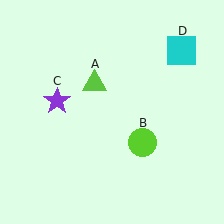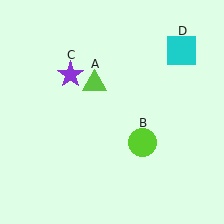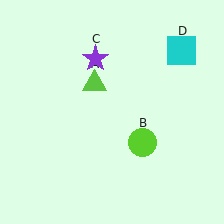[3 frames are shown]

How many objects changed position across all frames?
1 object changed position: purple star (object C).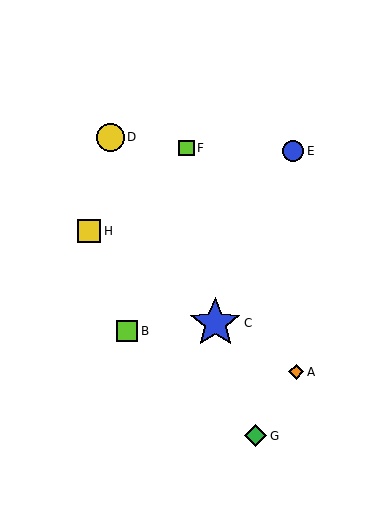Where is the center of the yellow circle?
The center of the yellow circle is at (110, 137).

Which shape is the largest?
The blue star (labeled C) is the largest.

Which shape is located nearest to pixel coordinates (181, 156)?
The lime square (labeled F) at (186, 148) is nearest to that location.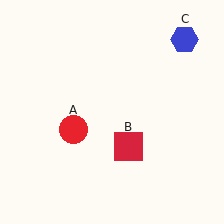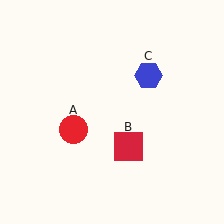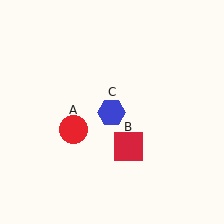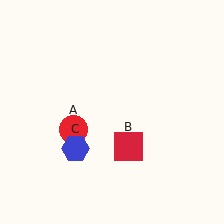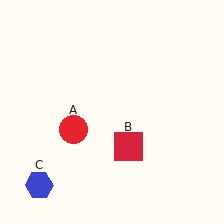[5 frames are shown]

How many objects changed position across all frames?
1 object changed position: blue hexagon (object C).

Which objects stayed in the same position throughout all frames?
Red circle (object A) and red square (object B) remained stationary.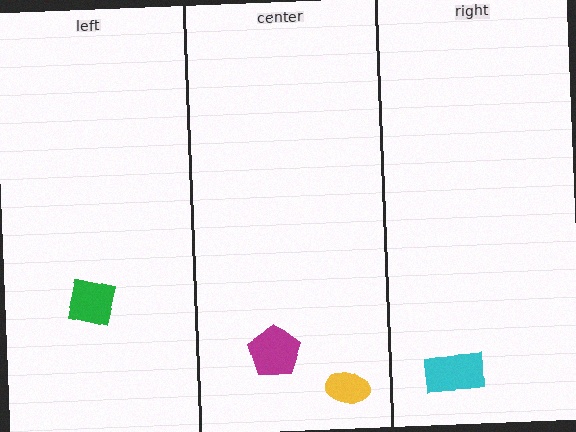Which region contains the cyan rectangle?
The right region.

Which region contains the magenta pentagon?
The center region.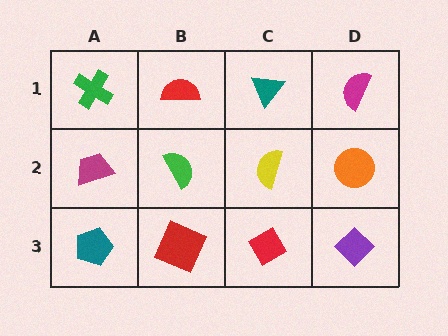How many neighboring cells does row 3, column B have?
3.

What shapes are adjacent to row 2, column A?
A green cross (row 1, column A), a teal pentagon (row 3, column A), a green semicircle (row 2, column B).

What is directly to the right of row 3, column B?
A red diamond.